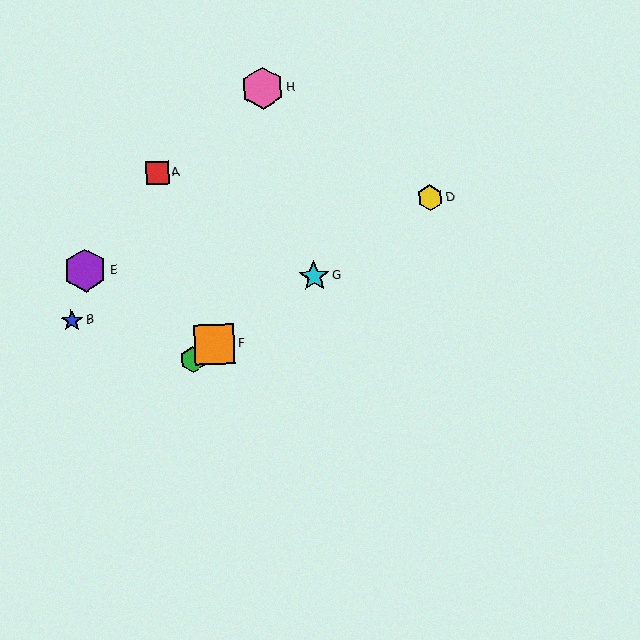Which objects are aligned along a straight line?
Objects C, D, F, G are aligned along a straight line.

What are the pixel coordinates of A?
Object A is at (157, 173).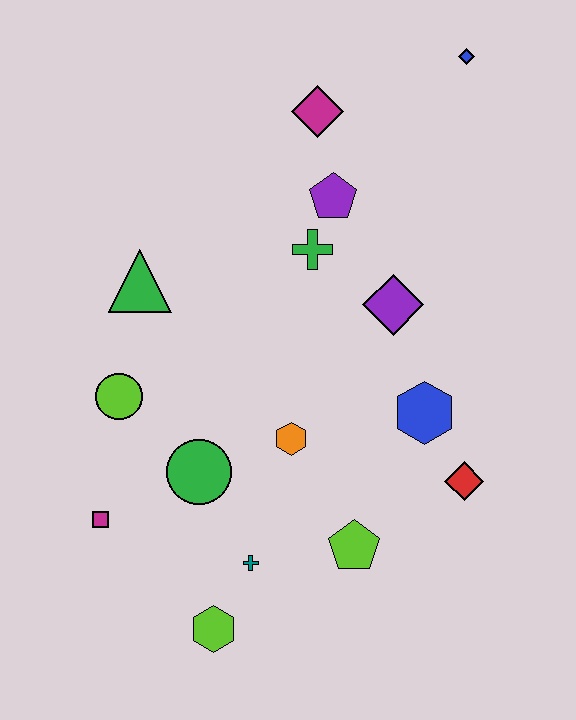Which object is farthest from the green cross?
The lime hexagon is farthest from the green cross.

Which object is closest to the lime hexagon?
The teal cross is closest to the lime hexagon.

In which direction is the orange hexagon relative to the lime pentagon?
The orange hexagon is above the lime pentagon.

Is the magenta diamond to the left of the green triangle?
No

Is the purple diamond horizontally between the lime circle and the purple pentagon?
No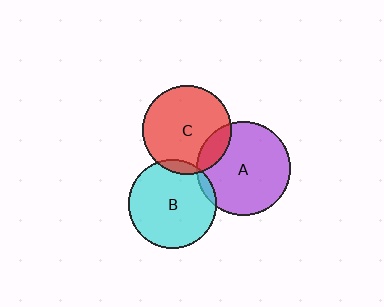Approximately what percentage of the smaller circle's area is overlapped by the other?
Approximately 5%.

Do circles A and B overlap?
Yes.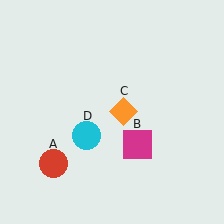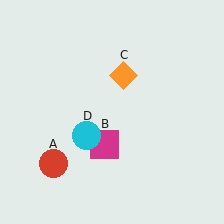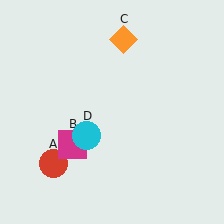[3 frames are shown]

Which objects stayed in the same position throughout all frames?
Red circle (object A) and cyan circle (object D) remained stationary.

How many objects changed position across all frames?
2 objects changed position: magenta square (object B), orange diamond (object C).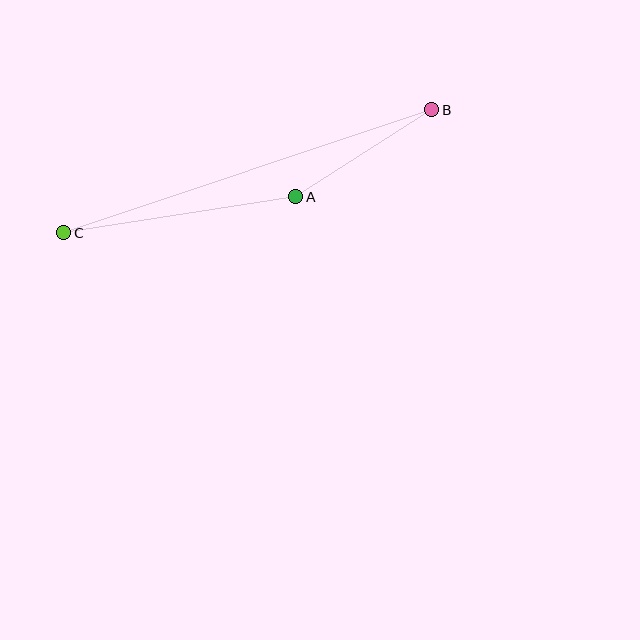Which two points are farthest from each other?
Points B and C are farthest from each other.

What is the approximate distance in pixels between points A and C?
The distance between A and C is approximately 235 pixels.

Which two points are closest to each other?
Points A and B are closest to each other.